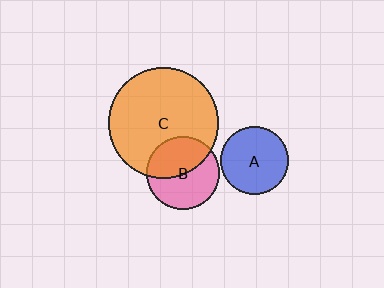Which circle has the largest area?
Circle C (orange).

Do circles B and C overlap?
Yes.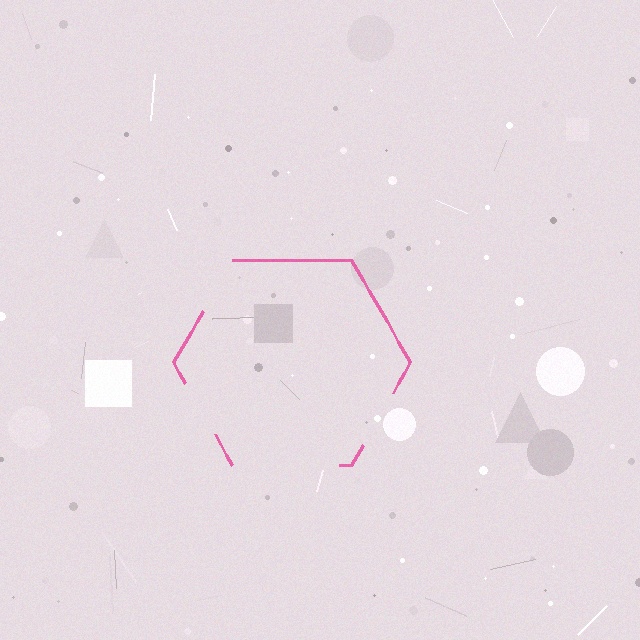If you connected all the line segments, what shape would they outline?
They would outline a hexagon.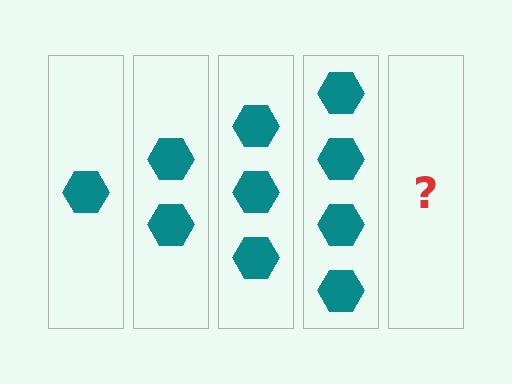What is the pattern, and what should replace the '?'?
The pattern is that each step adds one more hexagon. The '?' should be 5 hexagons.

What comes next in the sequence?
The next element should be 5 hexagons.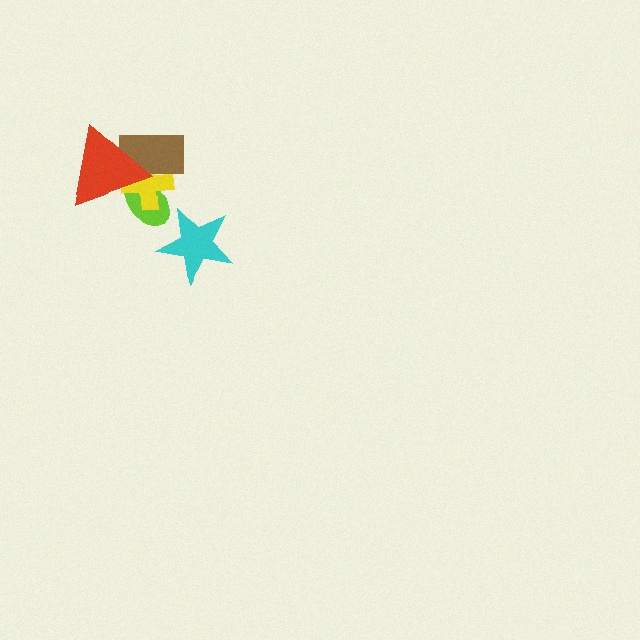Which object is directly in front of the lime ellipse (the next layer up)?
The yellow cross is directly in front of the lime ellipse.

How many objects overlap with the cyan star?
0 objects overlap with the cyan star.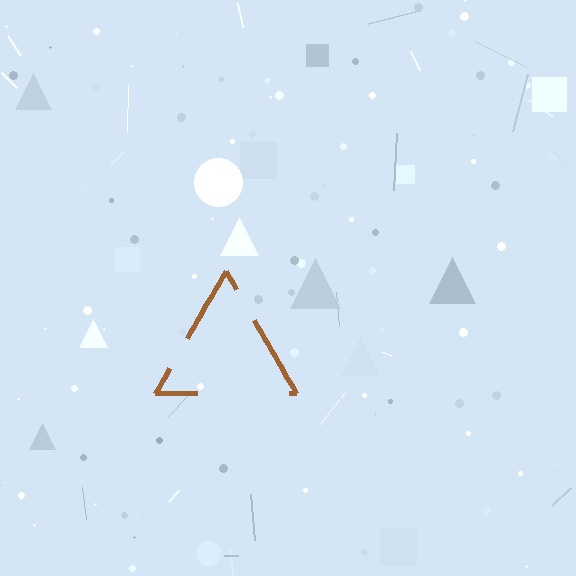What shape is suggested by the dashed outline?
The dashed outline suggests a triangle.